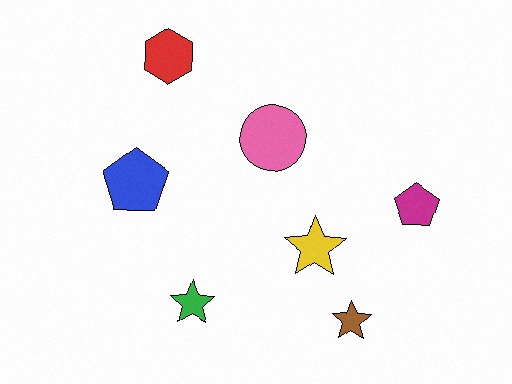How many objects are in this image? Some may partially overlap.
There are 7 objects.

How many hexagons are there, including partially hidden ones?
There is 1 hexagon.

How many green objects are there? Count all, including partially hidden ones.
There is 1 green object.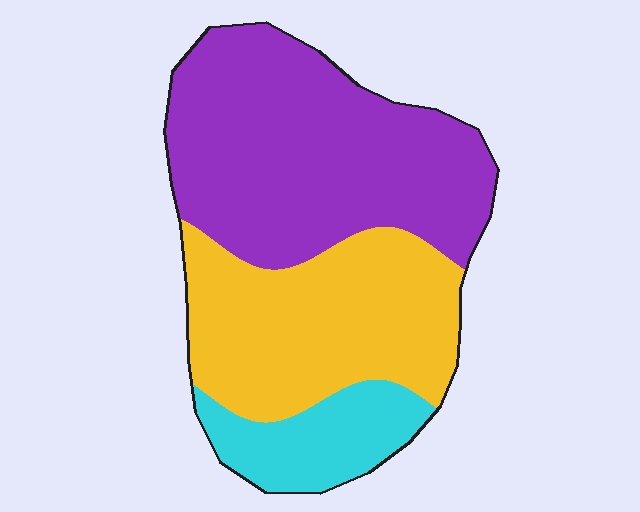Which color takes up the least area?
Cyan, at roughly 15%.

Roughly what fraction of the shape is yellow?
Yellow takes up about three eighths (3/8) of the shape.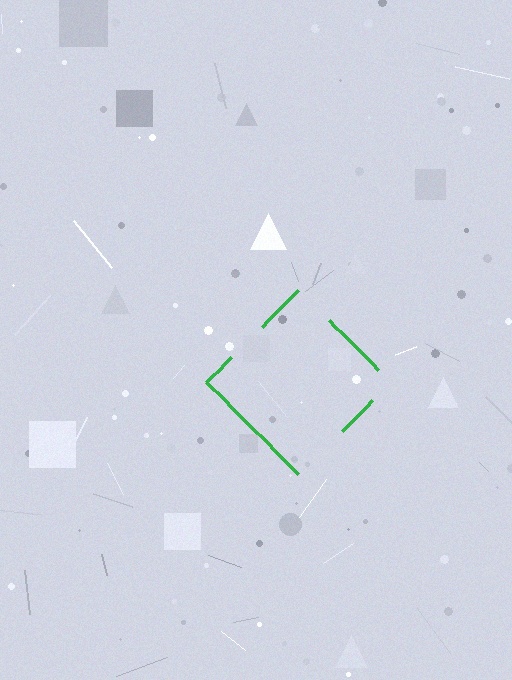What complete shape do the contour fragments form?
The contour fragments form a diamond.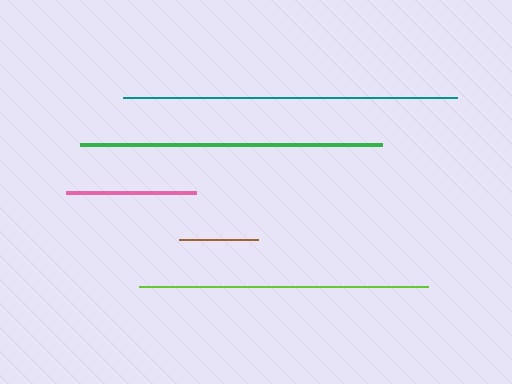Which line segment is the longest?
The teal line is the longest at approximately 334 pixels.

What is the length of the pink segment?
The pink segment is approximately 130 pixels long.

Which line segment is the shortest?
The brown line is the shortest at approximately 79 pixels.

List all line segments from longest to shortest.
From longest to shortest: teal, green, lime, pink, brown.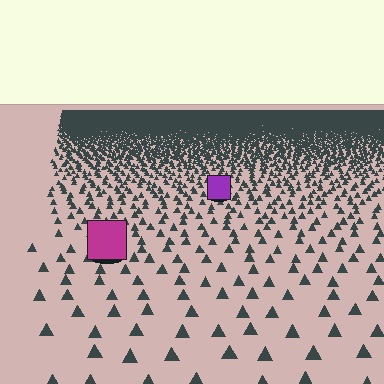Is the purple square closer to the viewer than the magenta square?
No. The magenta square is closer — you can tell from the texture gradient: the ground texture is coarser near it.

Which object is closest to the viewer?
The magenta square is closest. The texture marks near it are larger and more spread out.